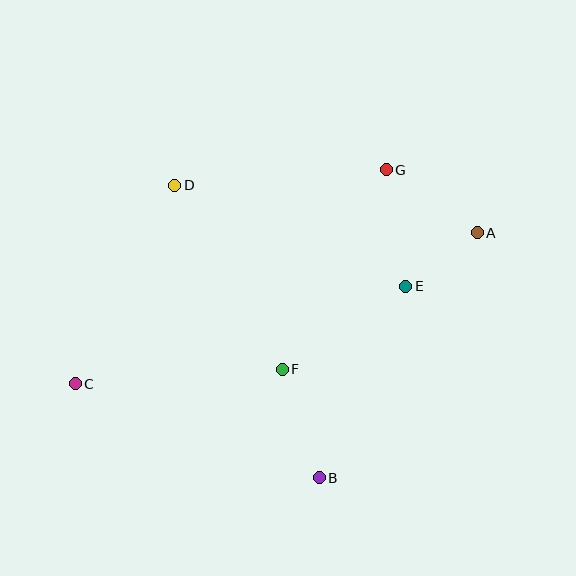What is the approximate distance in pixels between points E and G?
The distance between E and G is approximately 118 pixels.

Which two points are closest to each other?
Points A and E are closest to each other.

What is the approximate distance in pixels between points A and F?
The distance between A and F is approximately 238 pixels.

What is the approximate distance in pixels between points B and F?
The distance between B and F is approximately 115 pixels.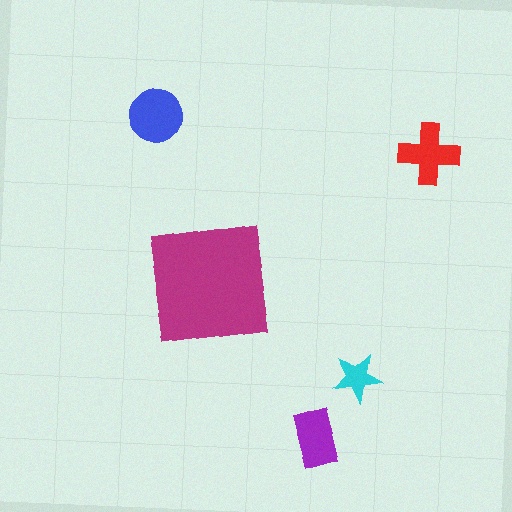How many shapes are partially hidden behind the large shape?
0 shapes are partially hidden.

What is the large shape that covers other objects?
A magenta square.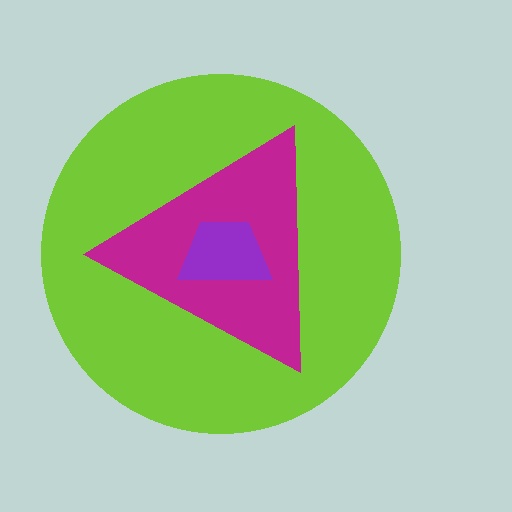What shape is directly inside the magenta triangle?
The purple trapezoid.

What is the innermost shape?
The purple trapezoid.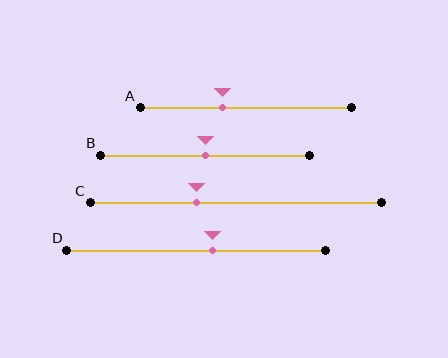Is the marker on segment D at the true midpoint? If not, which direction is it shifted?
No, the marker on segment D is shifted to the right by about 6% of the segment length.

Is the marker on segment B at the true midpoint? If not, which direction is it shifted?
Yes, the marker on segment B is at the true midpoint.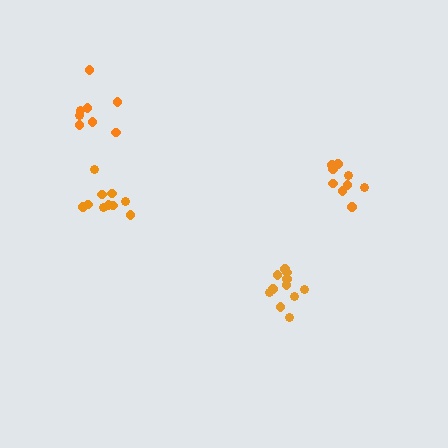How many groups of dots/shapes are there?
There are 4 groups.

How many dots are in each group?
Group 1: 10 dots, Group 2: 11 dots, Group 3: 9 dots, Group 4: 8 dots (38 total).